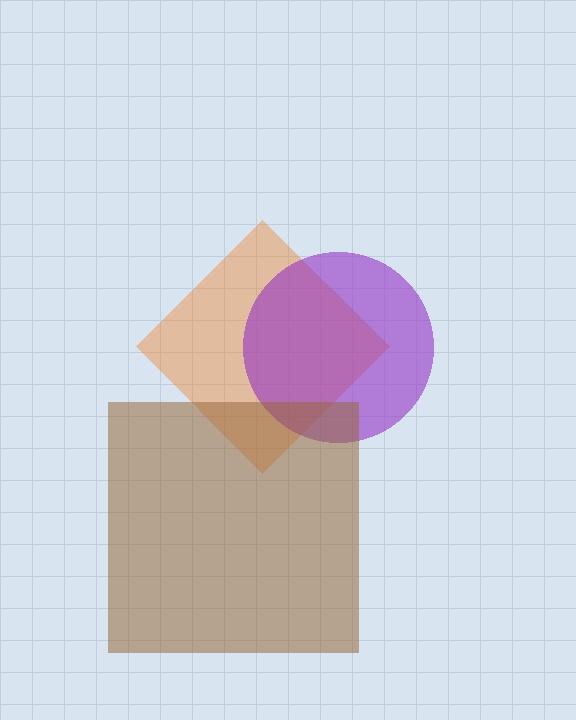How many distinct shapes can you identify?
There are 3 distinct shapes: an orange diamond, a purple circle, a brown square.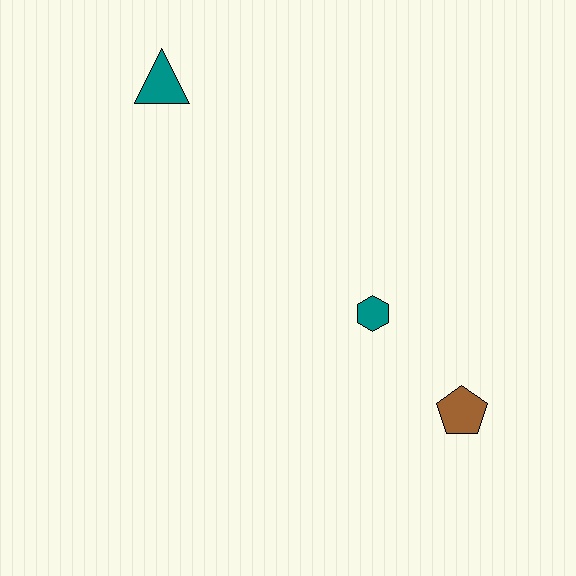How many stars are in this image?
There are no stars.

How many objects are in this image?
There are 3 objects.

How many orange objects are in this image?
There are no orange objects.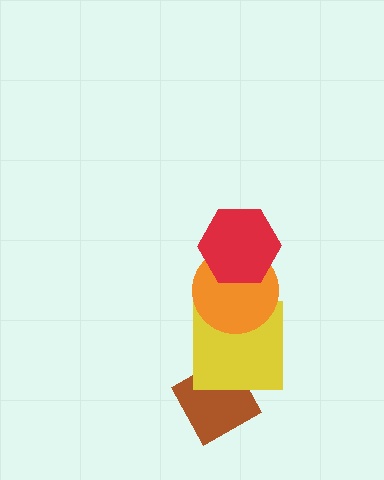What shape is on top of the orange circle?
The red hexagon is on top of the orange circle.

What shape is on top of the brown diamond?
The yellow square is on top of the brown diamond.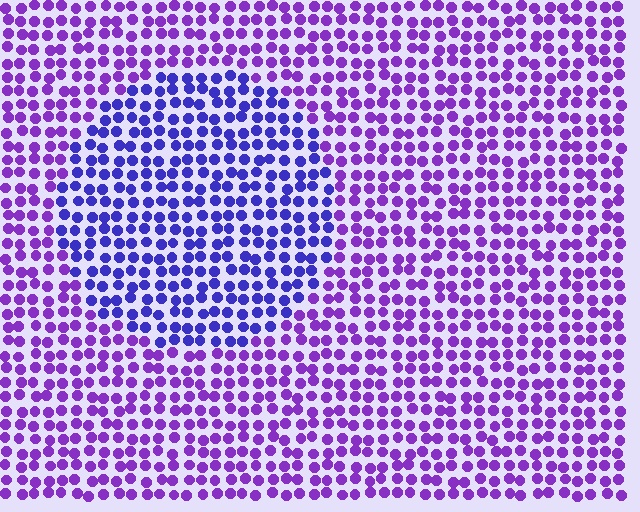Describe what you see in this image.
The image is filled with small purple elements in a uniform arrangement. A circle-shaped region is visible where the elements are tinted to a slightly different hue, forming a subtle color boundary.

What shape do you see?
I see a circle.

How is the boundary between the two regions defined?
The boundary is defined purely by a slight shift in hue (about 32 degrees). Spacing, size, and orientation are identical on both sides.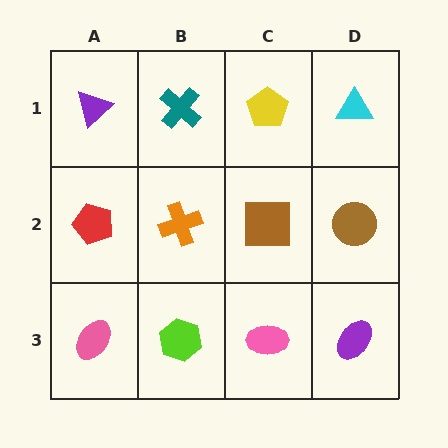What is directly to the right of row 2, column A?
An orange cross.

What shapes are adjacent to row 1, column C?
A brown square (row 2, column C), a teal cross (row 1, column B), a cyan triangle (row 1, column D).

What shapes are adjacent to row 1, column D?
A brown circle (row 2, column D), a yellow pentagon (row 1, column C).